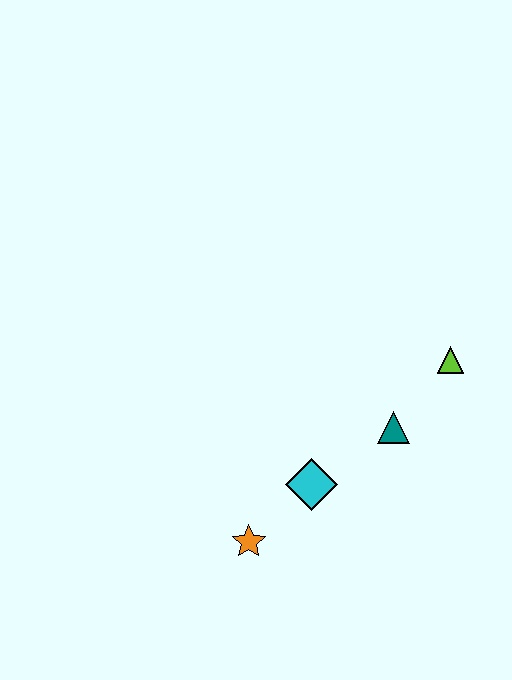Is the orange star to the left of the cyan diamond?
Yes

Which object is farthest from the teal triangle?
The orange star is farthest from the teal triangle.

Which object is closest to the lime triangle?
The teal triangle is closest to the lime triangle.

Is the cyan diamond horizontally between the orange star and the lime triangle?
Yes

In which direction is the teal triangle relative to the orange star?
The teal triangle is to the right of the orange star.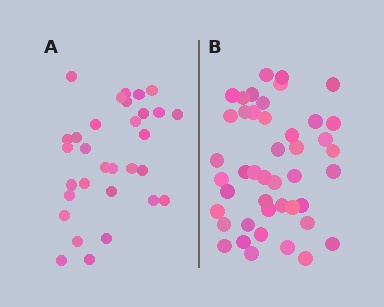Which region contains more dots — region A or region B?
Region B (the right region) has more dots.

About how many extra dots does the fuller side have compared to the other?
Region B has approximately 15 more dots than region A.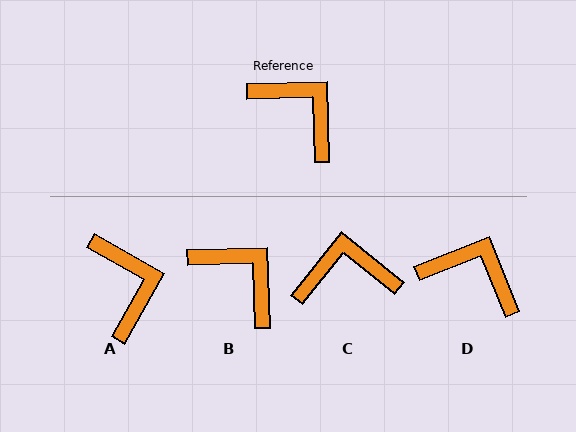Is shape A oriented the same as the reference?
No, it is off by about 31 degrees.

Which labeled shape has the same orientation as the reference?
B.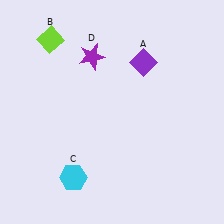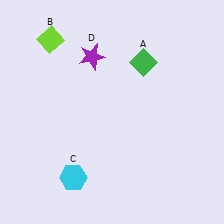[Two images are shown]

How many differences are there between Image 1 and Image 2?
There is 1 difference between the two images.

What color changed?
The diamond (A) changed from purple in Image 1 to green in Image 2.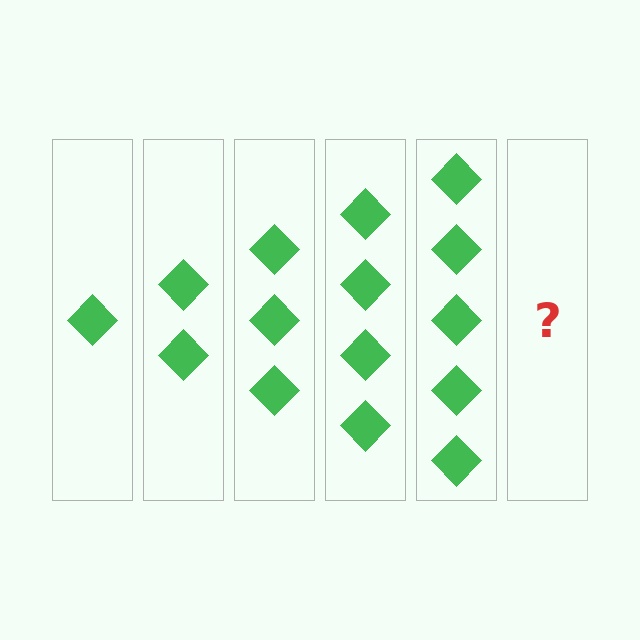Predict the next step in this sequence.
The next step is 6 diamonds.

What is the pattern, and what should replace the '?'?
The pattern is that each step adds one more diamond. The '?' should be 6 diamonds.